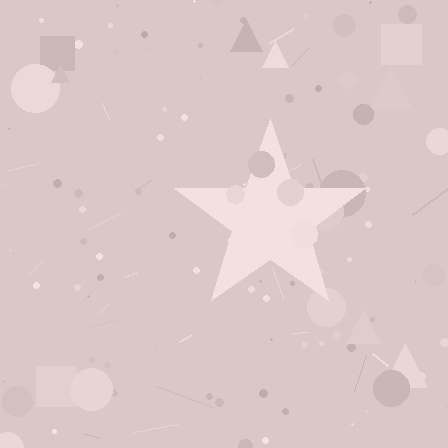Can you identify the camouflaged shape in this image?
The camouflaged shape is a star.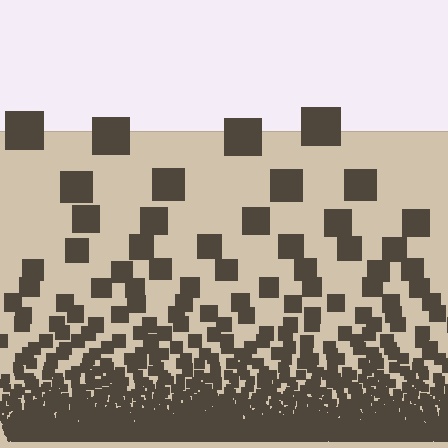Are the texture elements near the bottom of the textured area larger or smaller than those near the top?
Smaller. The gradient is inverted — elements near the bottom are smaller and denser.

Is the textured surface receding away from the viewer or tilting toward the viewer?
The surface appears to tilt toward the viewer. Texture elements get larger and sparser toward the top.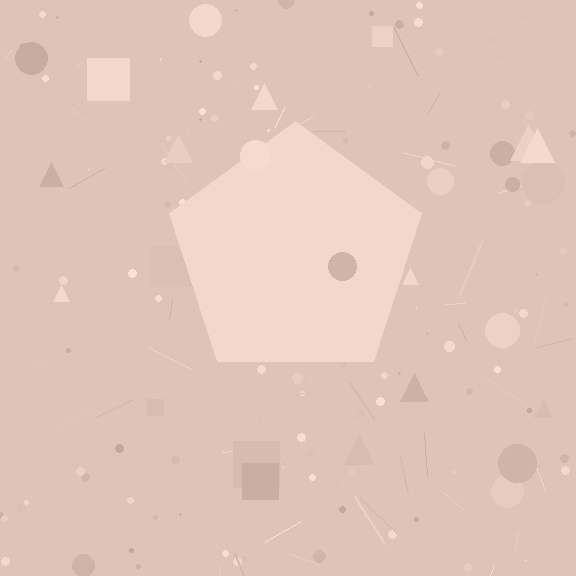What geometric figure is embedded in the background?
A pentagon is embedded in the background.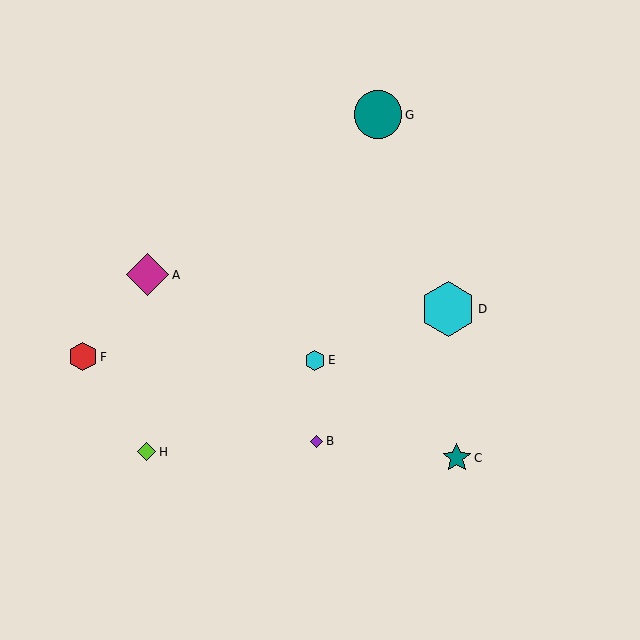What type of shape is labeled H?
Shape H is a lime diamond.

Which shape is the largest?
The cyan hexagon (labeled D) is the largest.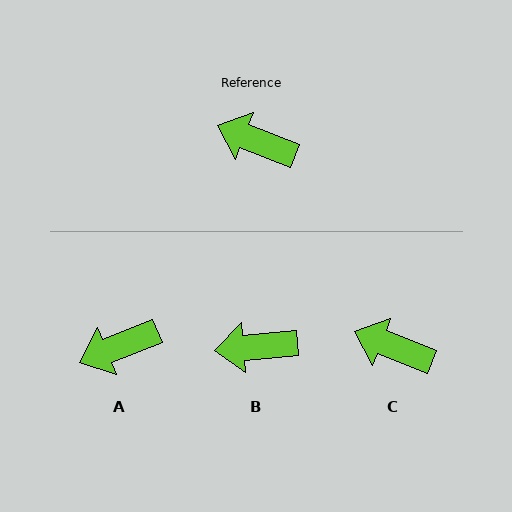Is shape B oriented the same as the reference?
No, it is off by about 27 degrees.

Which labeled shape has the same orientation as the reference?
C.